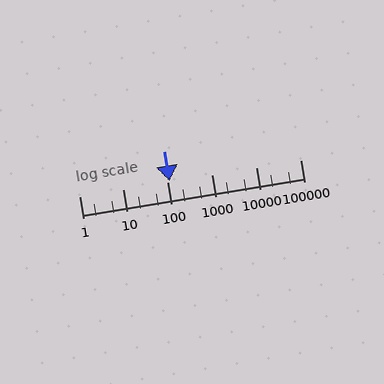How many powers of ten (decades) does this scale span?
The scale spans 5 decades, from 1 to 100000.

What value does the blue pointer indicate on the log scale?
The pointer indicates approximately 110.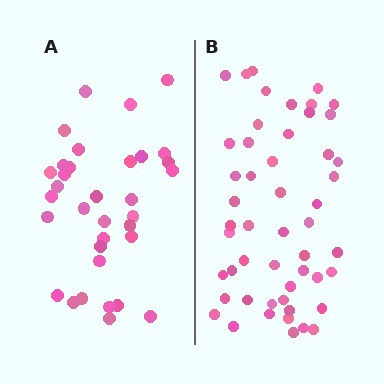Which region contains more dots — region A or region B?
Region B (the right region) has more dots.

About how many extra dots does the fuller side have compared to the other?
Region B has approximately 15 more dots than region A.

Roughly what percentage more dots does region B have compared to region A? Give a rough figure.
About 50% more.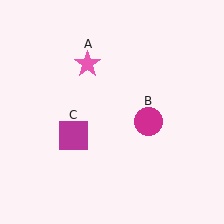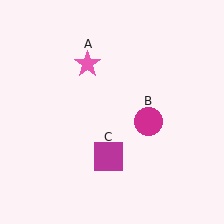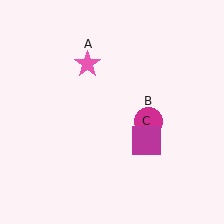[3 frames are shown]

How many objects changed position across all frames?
1 object changed position: magenta square (object C).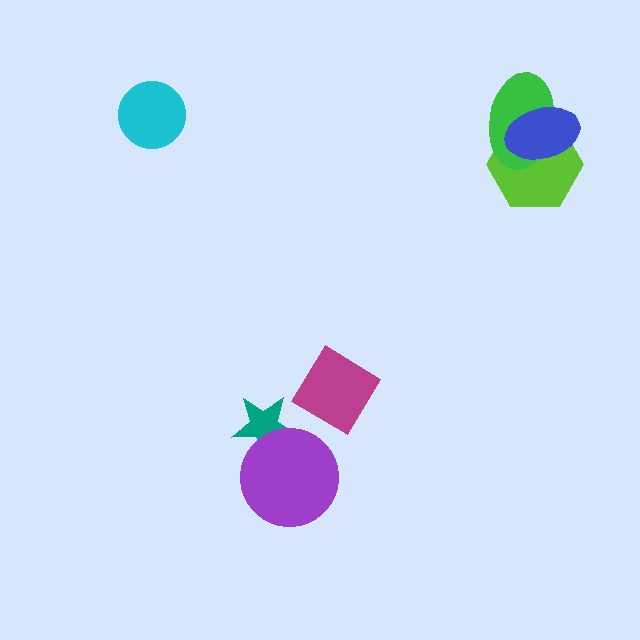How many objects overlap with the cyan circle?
0 objects overlap with the cyan circle.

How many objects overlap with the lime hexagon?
2 objects overlap with the lime hexagon.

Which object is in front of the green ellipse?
The blue ellipse is in front of the green ellipse.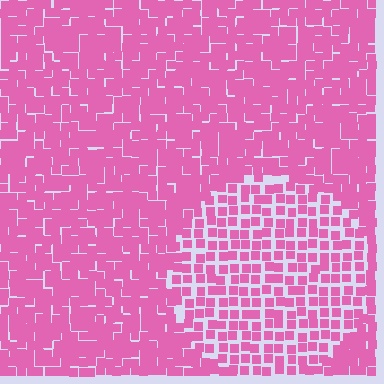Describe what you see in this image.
The image contains small pink elements arranged at two different densities. A circle-shaped region is visible where the elements are less densely packed than the surrounding area.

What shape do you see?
I see a circle.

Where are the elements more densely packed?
The elements are more densely packed outside the circle boundary.